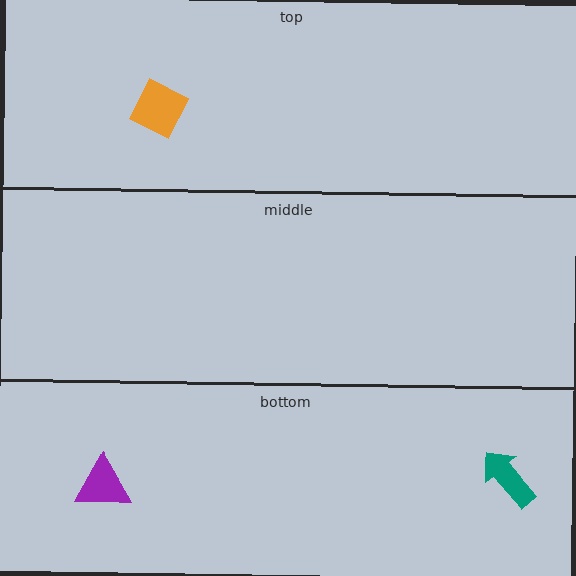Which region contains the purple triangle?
The bottom region.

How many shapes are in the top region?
1.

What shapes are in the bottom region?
The teal arrow, the purple triangle.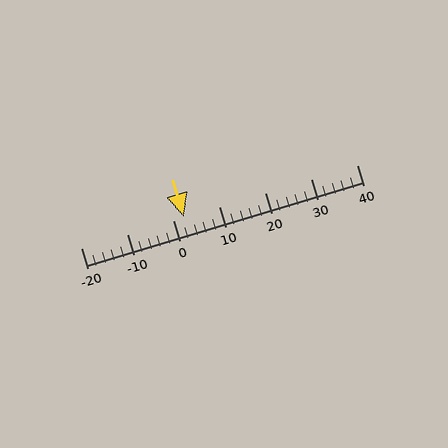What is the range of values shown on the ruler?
The ruler shows values from -20 to 40.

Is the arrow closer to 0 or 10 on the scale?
The arrow is closer to 0.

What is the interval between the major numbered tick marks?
The major tick marks are spaced 10 units apart.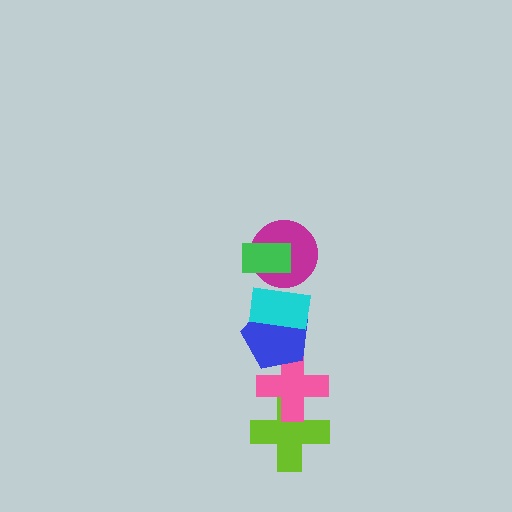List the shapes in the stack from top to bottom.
From top to bottom: the green rectangle, the magenta circle, the cyan rectangle, the blue pentagon, the pink cross, the lime cross.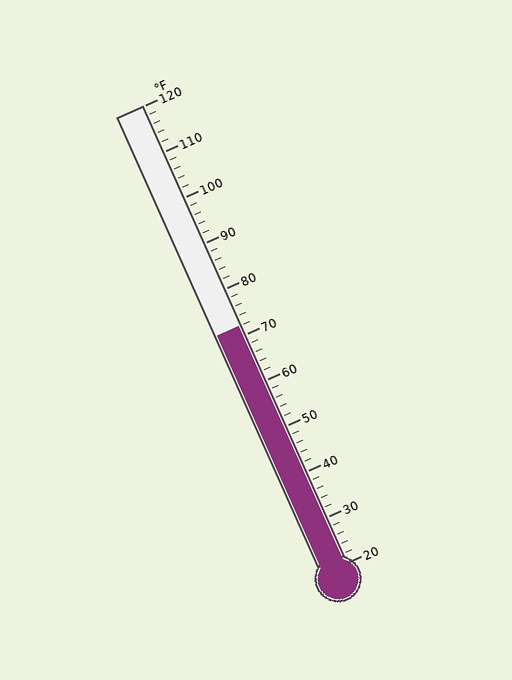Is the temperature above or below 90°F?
The temperature is below 90°F.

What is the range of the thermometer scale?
The thermometer scale ranges from 20°F to 120°F.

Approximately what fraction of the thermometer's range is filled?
The thermometer is filled to approximately 50% of its range.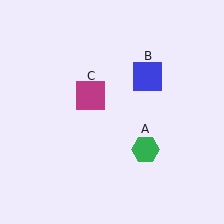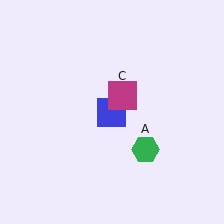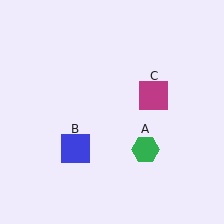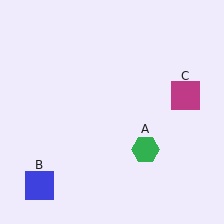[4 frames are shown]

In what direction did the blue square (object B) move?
The blue square (object B) moved down and to the left.